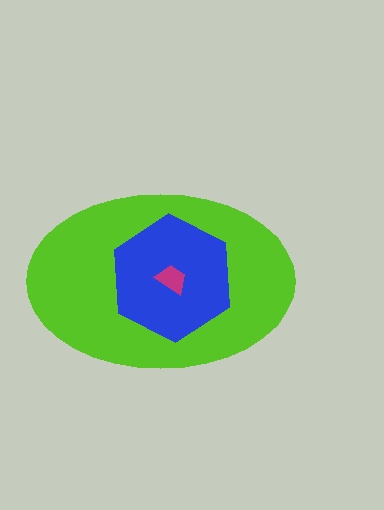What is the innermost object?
The magenta trapezoid.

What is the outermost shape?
The lime ellipse.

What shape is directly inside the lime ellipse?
The blue hexagon.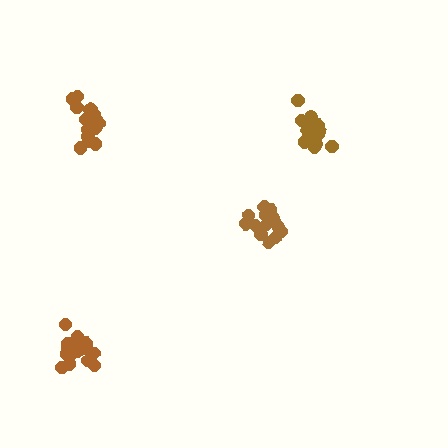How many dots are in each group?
Group 1: 18 dots, Group 2: 14 dots, Group 3: 18 dots, Group 4: 14 dots (64 total).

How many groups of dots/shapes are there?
There are 4 groups.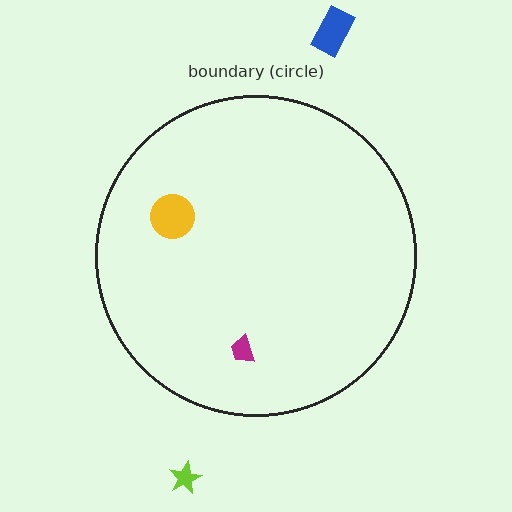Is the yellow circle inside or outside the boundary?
Inside.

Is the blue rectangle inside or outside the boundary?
Outside.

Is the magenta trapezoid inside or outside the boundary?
Inside.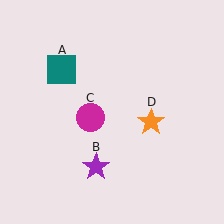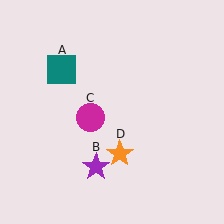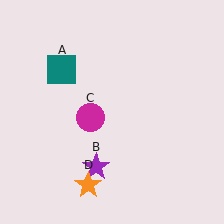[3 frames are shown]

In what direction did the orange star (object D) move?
The orange star (object D) moved down and to the left.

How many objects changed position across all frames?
1 object changed position: orange star (object D).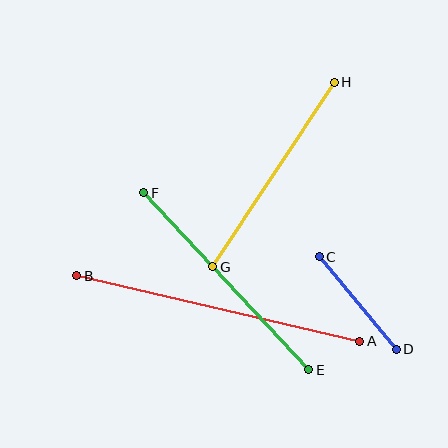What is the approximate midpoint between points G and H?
The midpoint is at approximately (273, 174) pixels.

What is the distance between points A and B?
The distance is approximately 290 pixels.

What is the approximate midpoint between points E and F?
The midpoint is at approximately (226, 281) pixels.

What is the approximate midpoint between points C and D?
The midpoint is at approximately (358, 303) pixels.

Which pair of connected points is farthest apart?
Points A and B are farthest apart.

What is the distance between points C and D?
The distance is approximately 120 pixels.